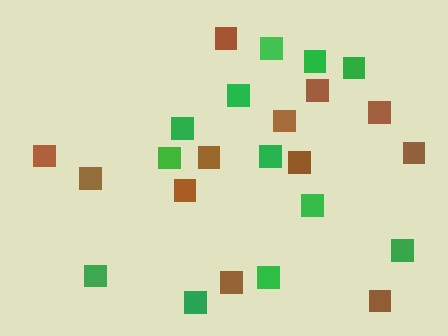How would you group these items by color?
There are 2 groups: one group of green squares (12) and one group of brown squares (12).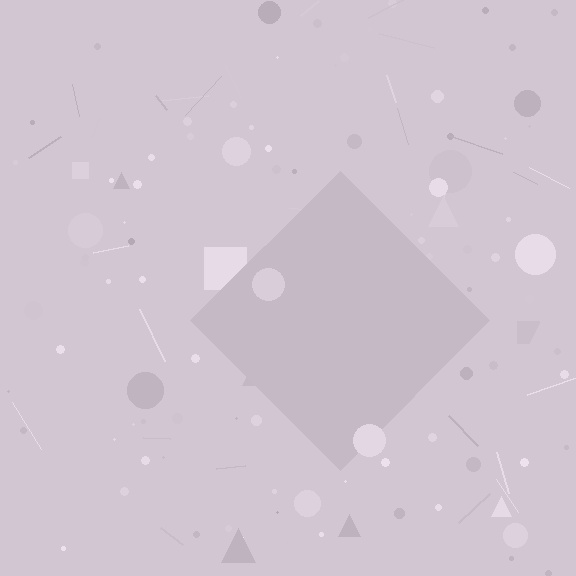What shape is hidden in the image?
A diamond is hidden in the image.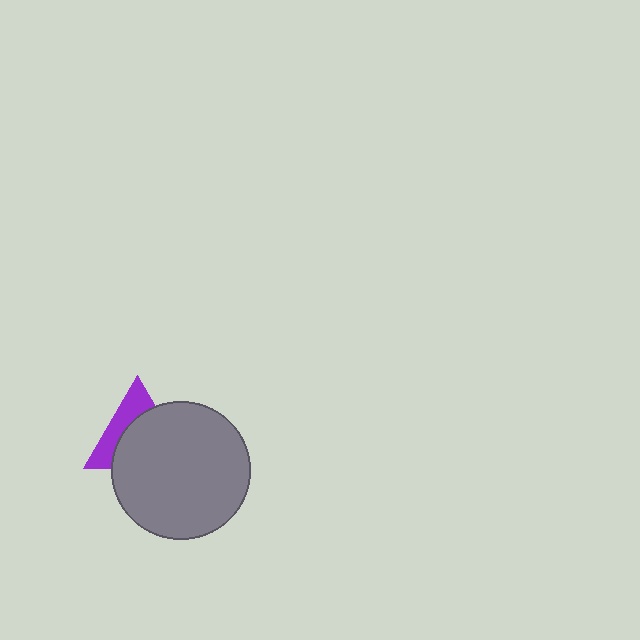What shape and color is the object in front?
The object in front is a gray circle.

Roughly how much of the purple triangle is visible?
A small part of it is visible (roughly 39%).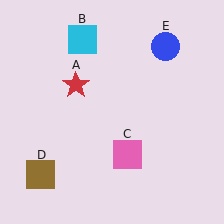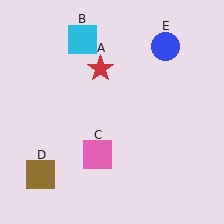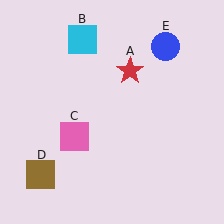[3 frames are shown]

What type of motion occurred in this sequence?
The red star (object A), pink square (object C) rotated clockwise around the center of the scene.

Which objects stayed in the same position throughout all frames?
Cyan square (object B) and brown square (object D) and blue circle (object E) remained stationary.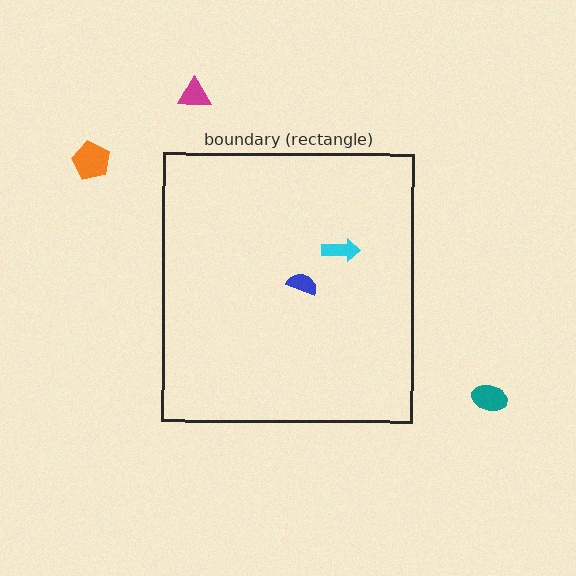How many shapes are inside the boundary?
2 inside, 3 outside.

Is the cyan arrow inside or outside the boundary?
Inside.